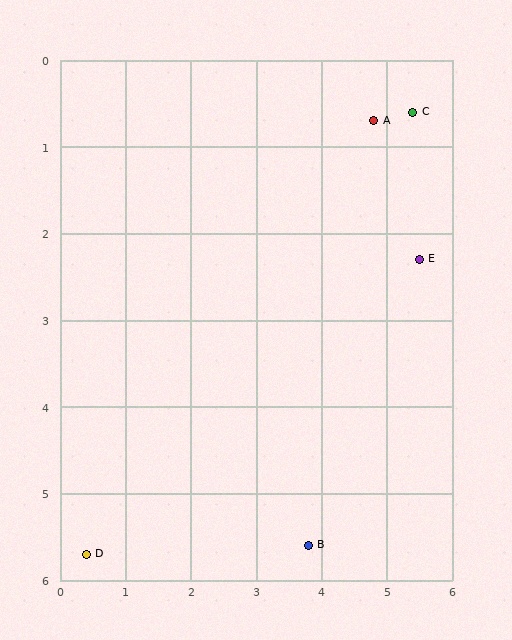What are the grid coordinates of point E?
Point E is at approximately (5.5, 2.3).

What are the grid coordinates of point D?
Point D is at approximately (0.4, 5.7).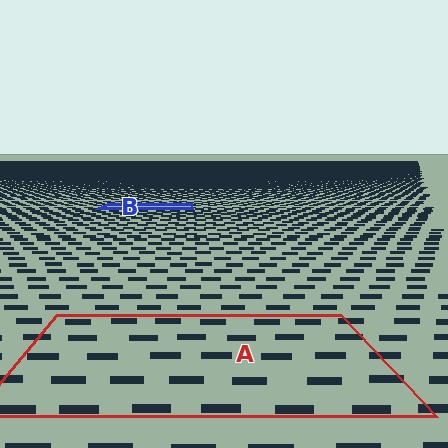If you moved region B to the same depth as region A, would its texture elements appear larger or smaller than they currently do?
They would appear larger. At a closer depth, the same texture elements are projected at a bigger on-screen size.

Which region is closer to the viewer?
Region A is closer. The texture elements there are larger and more spread out.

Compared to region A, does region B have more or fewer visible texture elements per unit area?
Region B has more texture elements per unit area — they are packed more densely because it is farther away.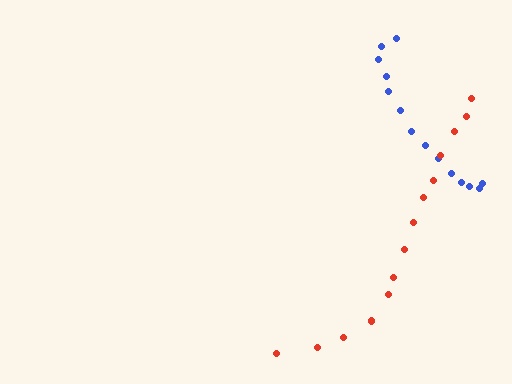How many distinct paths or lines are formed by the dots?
There are 2 distinct paths.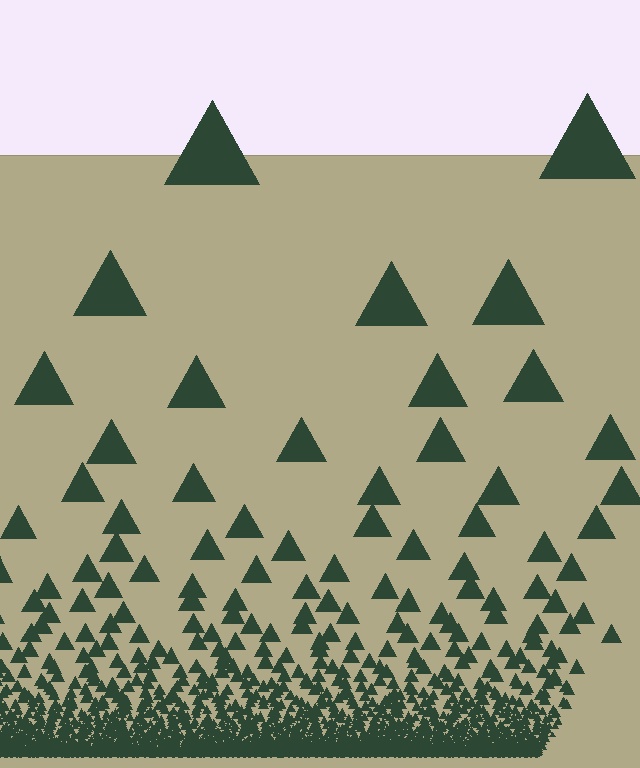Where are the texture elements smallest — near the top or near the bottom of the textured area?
Near the bottom.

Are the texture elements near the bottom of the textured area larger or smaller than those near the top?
Smaller. The gradient is inverted — elements near the bottom are smaller and denser.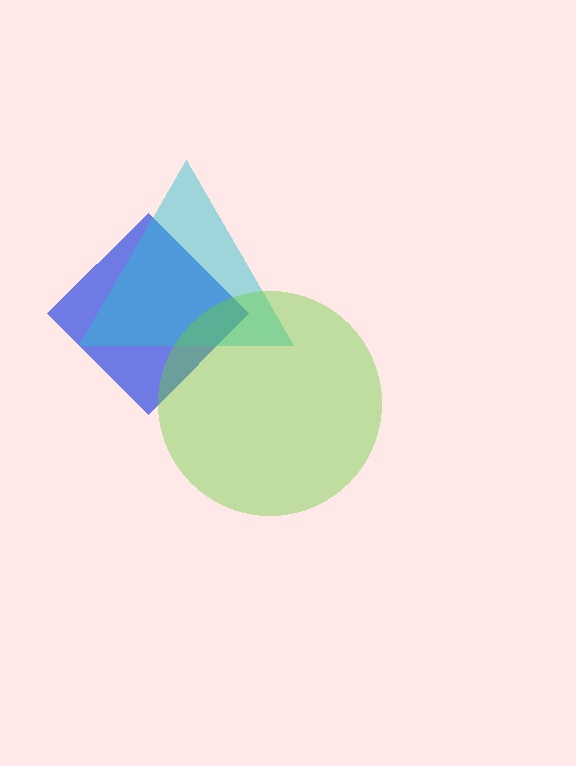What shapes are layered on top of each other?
The layered shapes are: a blue diamond, a cyan triangle, a lime circle.